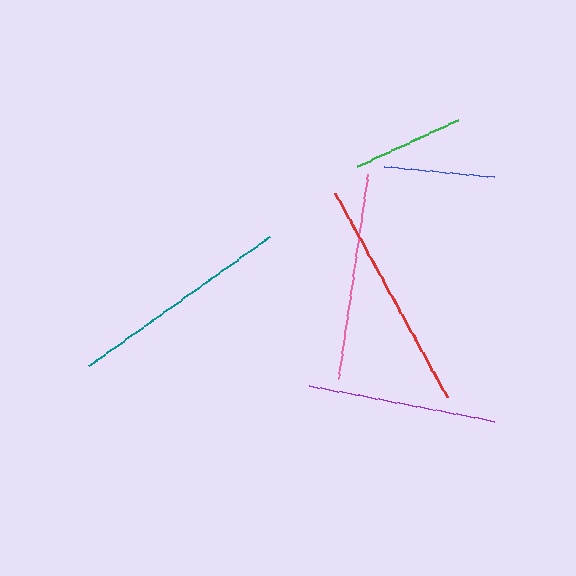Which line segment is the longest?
The red line is the longest at approximately 232 pixels.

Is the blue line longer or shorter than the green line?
The green line is longer than the blue line.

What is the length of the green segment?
The green segment is approximately 110 pixels long.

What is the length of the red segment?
The red segment is approximately 232 pixels long.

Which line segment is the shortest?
The blue line is the shortest at approximately 109 pixels.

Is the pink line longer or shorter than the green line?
The pink line is longer than the green line.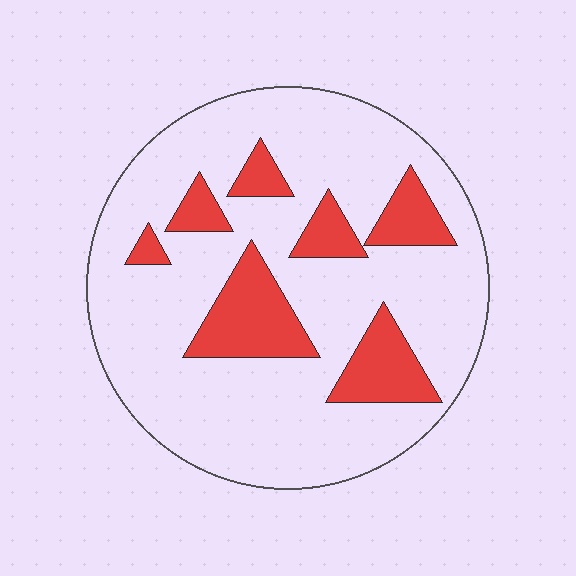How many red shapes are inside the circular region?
7.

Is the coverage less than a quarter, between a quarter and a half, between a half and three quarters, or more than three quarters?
Less than a quarter.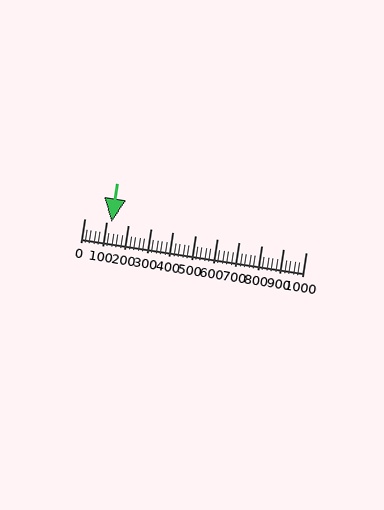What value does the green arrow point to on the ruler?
The green arrow points to approximately 124.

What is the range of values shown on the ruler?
The ruler shows values from 0 to 1000.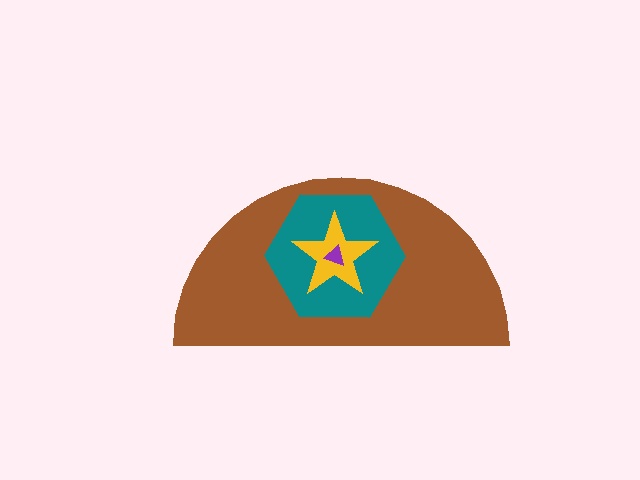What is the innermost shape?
The purple triangle.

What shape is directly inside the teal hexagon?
The yellow star.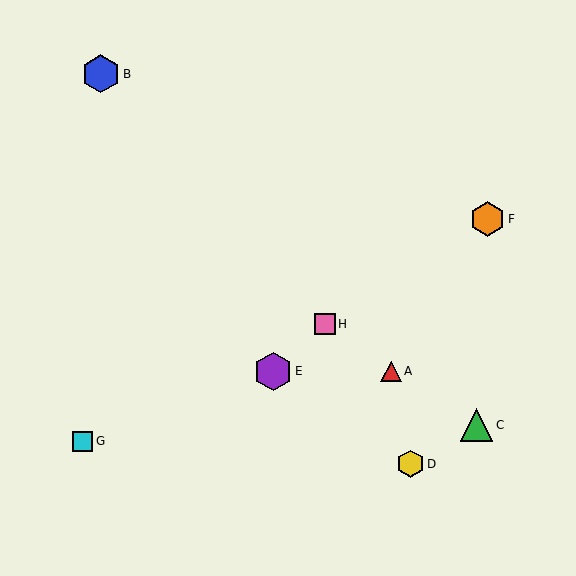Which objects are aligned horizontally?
Objects A, E are aligned horizontally.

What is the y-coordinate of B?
Object B is at y≈74.